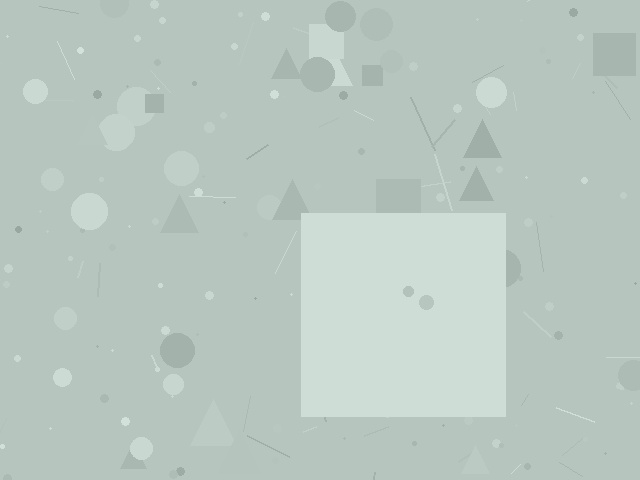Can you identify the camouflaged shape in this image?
The camouflaged shape is a square.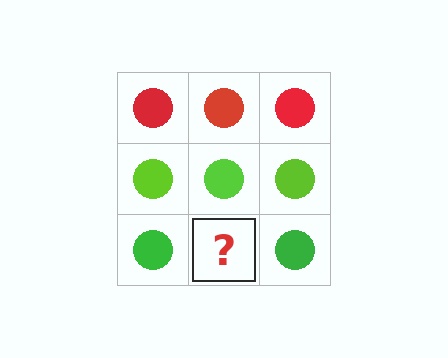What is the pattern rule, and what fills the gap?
The rule is that each row has a consistent color. The gap should be filled with a green circle.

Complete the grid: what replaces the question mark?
The question mark should be replaced with a green circle.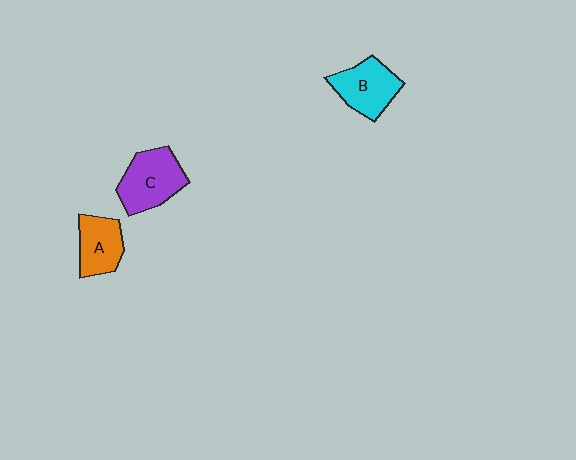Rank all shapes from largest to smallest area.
From largest to smallest: C (purple), B (cyan), A (orange).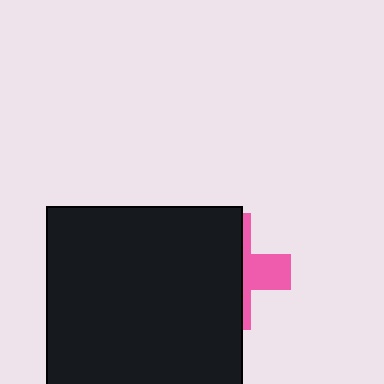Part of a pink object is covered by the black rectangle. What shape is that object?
It is a cross.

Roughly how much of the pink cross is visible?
A small part of it is visible (roughly 33%).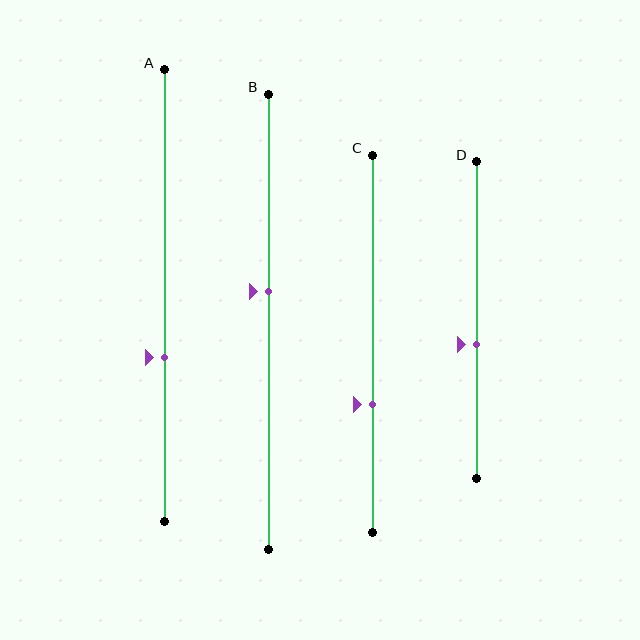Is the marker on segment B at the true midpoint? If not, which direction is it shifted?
No, the marker on segment B is shifted upward by about 7% of the segment length.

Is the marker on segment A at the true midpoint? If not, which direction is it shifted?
No, the marker on segment A is shifted downward by about 14% of the segment length.